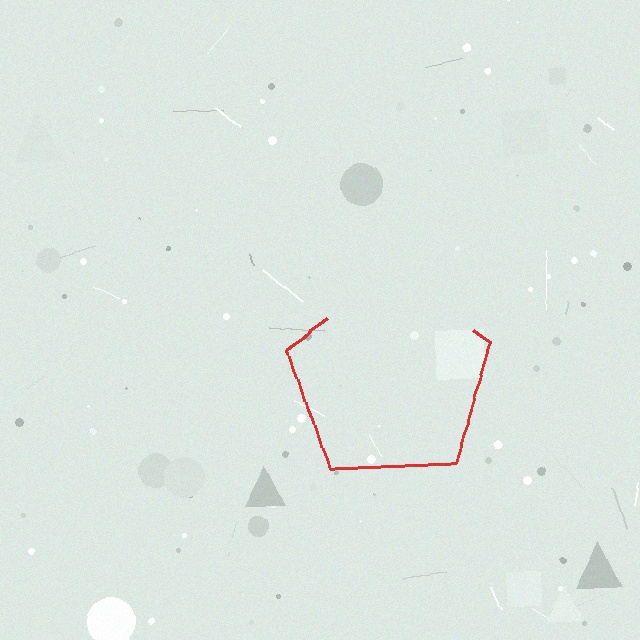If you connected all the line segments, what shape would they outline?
They would outline a pentagon.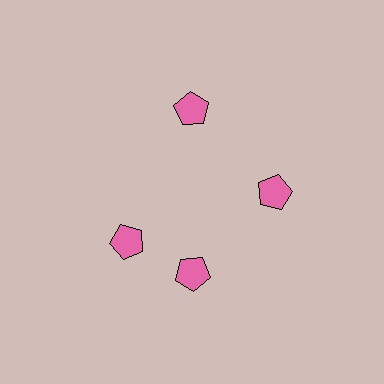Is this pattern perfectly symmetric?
No. The 4 pink pentagons are arranged in a ring, but one element near the 9 o'clock position is rotated out of alignment along the ring, breaking the 4-fold rotational symmetry.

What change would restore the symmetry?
The symmetry would be restored by rotating it back into even spacing with its neighbors so that all 4 pentagons sit at equal angles and equal distance from the center.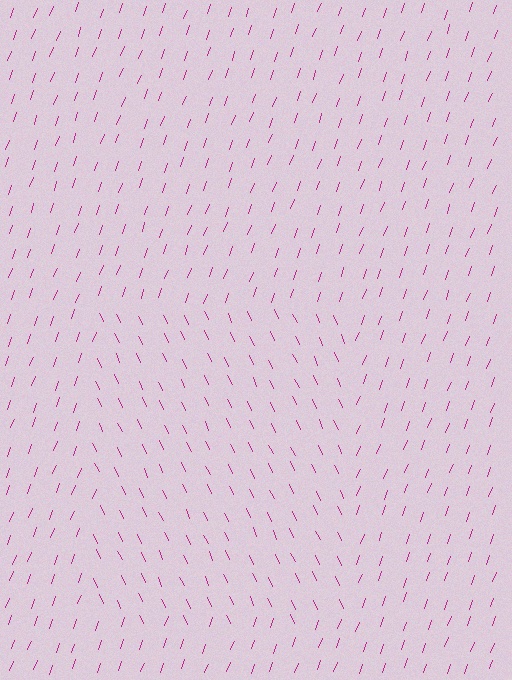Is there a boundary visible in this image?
Yes, there is a texture boundary formed by a change in line orientation.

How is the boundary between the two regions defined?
The boundary is defined purely by a change in line orientation (approximately 45 degrees difference). All lines are the same color and thickness.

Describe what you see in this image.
The image is filled with small magenta line segments. A rectangle region in the image has lines oriented differently from the surrounding lines, creating a visible texture boundary.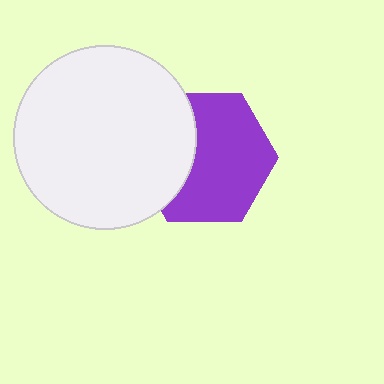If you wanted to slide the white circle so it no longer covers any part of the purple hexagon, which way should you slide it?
Slide it left — that is the most direct way to separate the two shapes.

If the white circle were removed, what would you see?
You would see the complete purple hexagon.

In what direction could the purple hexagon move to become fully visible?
The purple hexagon could move right. That would shift it out from behind the white circle entirely.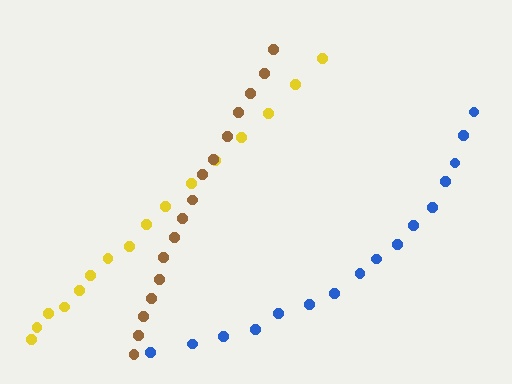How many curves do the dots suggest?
There are 3 distinct paths.